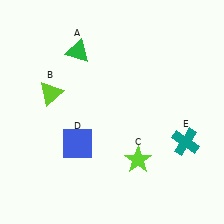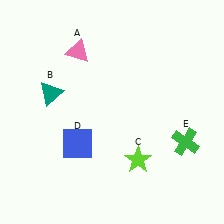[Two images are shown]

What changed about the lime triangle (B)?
In Image 1, B is lime. In Image 2, it changed to teal.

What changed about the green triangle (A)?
In Image 1, A is green. In Image 2, it changed to pink.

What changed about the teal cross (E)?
In Image 1, E is teal. In Image 2, it changed to green.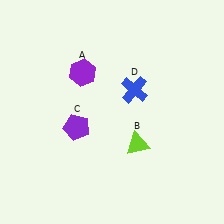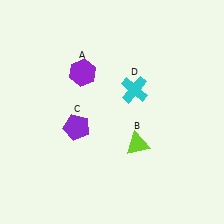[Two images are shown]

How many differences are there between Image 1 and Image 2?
There is 1 difference between the two images.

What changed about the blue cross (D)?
In Image 1, D is blue. In Image 2, it changed to cyan.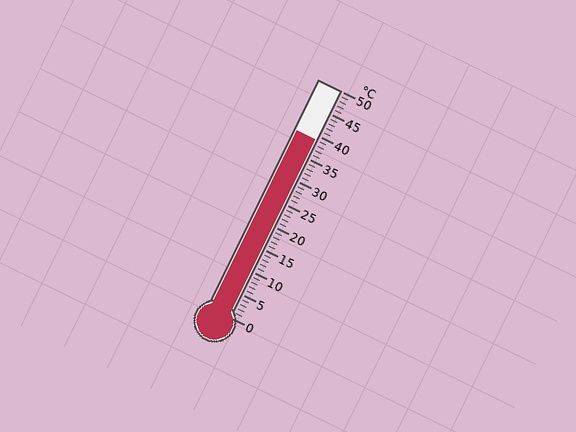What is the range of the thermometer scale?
The thermometer scale ranges from 0°C to 50°C.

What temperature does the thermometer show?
The thermometer shows approximately 39°C.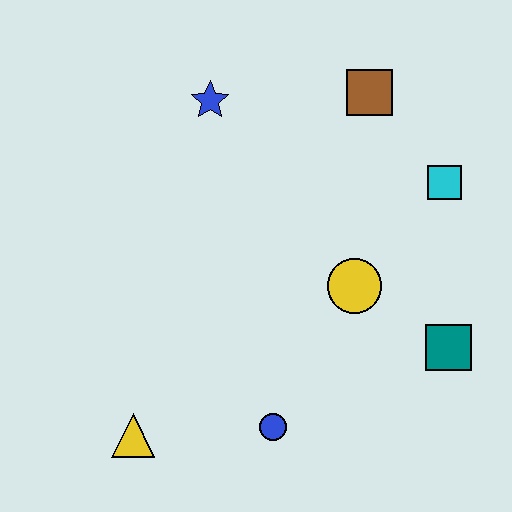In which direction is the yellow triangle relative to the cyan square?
The yellow triangle is to the left of the cyan square.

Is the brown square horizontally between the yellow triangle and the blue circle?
No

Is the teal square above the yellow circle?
No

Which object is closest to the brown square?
The cyan square is closest to the brown square.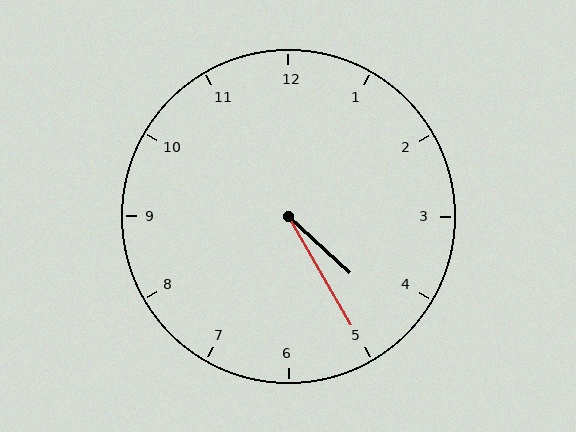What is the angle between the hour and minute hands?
Approximately 18 degrees.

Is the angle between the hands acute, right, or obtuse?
It is acute.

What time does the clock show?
4:25.